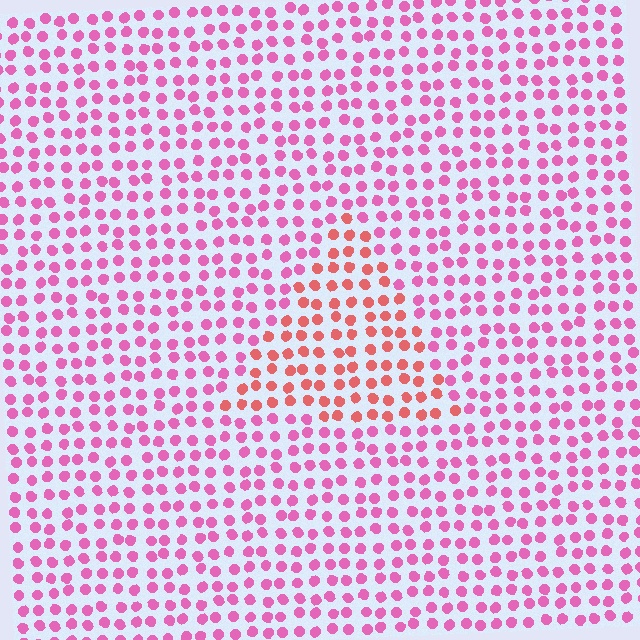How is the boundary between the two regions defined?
The boundary is defined purely by a slight shift in hue (about 36 degrees). Spacing, size, and orientation are identical on both sides.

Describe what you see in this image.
The image is filled with small pink elements in a uniform arrangement. A triangle-shaped region is visible where the elements are tinted to a slightly different hue, forming a subtle color boundary.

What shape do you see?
I see a triangle.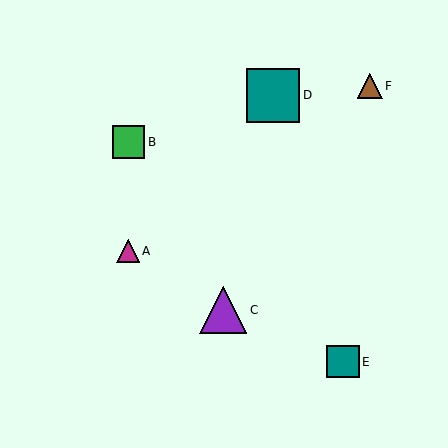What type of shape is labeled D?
Shape D is a teal square.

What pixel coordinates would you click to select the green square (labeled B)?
Click at (129, 142) to select the green square B.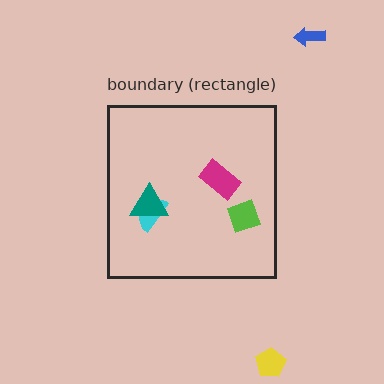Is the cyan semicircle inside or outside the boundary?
Inside.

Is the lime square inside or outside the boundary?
Inside.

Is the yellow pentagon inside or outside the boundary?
Outside.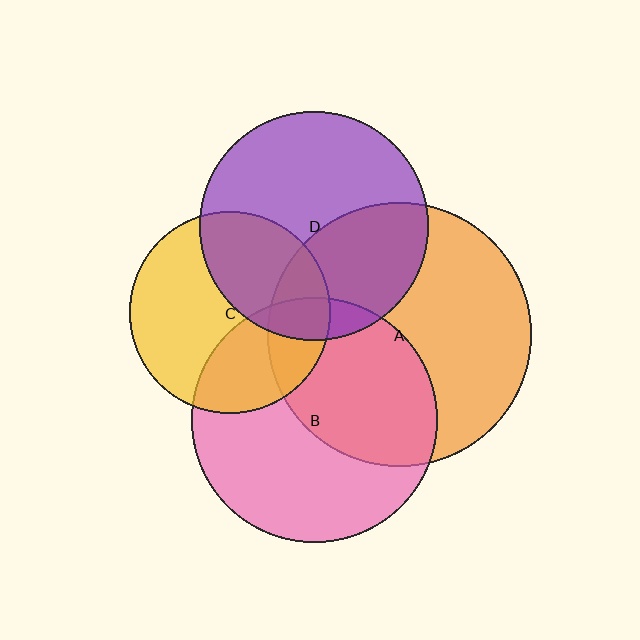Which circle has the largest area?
Circle A (orange).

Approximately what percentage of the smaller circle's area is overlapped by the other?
Approximately 10%.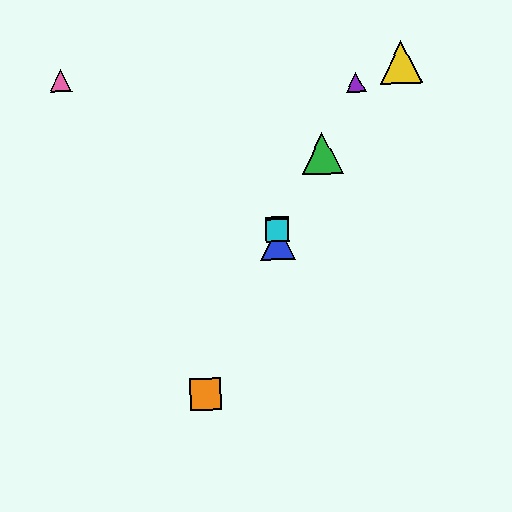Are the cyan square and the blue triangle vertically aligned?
Yes, both are at x≈277.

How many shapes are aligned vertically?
3 shapes (the red square, the blue triangle, the cyan square) are aligned vertically.